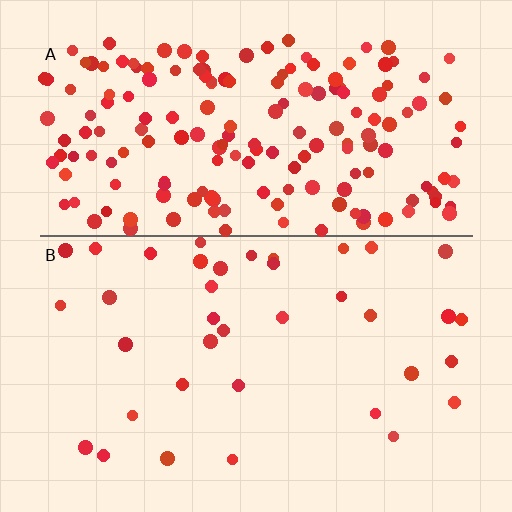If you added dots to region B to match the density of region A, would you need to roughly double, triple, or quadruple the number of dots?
Approximately quadruple.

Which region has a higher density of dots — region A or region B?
A (the top).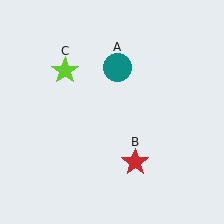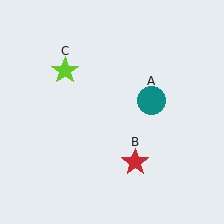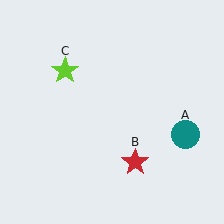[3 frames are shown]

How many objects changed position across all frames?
1 object changed position: teal circle (object A).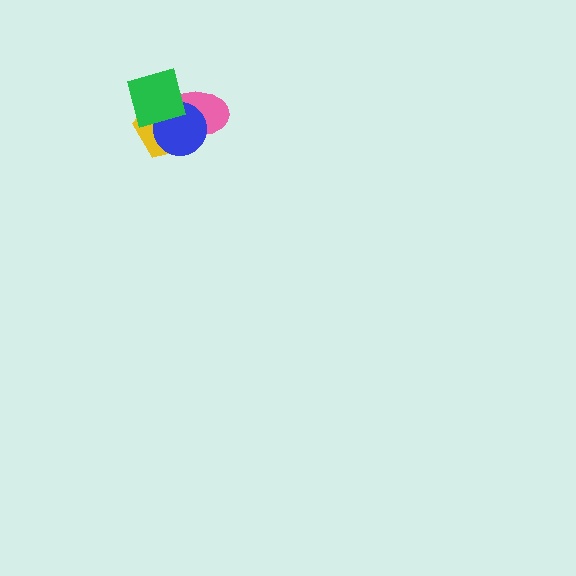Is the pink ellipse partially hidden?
Yes, it is partially covered by another shape.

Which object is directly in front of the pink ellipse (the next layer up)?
The yellow pentagon is directly in front of the pink ellipse.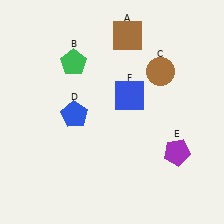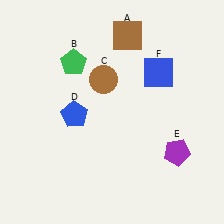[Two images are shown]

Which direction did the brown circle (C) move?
The brown circle (C) moved left.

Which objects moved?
The objects that moved are: the brown circle (C), the blue square (F).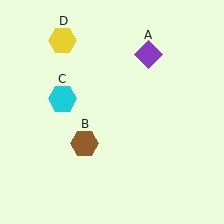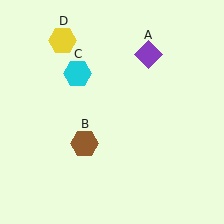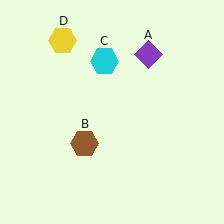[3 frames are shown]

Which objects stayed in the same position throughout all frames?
Purple diamond (object A) and brown hexagon (object B) and yellow hexagon (object D) remained stationary.